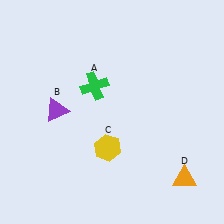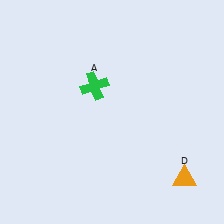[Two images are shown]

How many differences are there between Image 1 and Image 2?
There are 2 differences between the two images.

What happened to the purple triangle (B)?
The purple triangle (B) was removed in Image 2. It was in the top-left area of Image 1.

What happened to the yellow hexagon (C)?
The yellow hexagon (C) was removed in Image 2. It was in the bottom-left area of Image 1.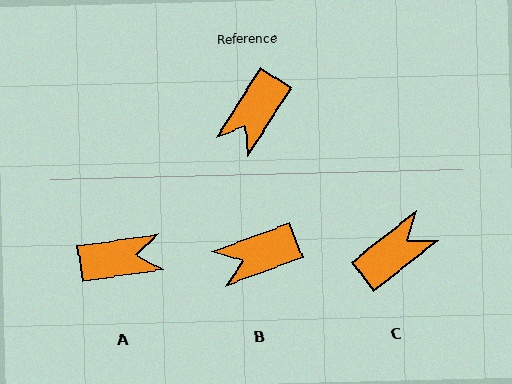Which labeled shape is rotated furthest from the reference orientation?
C, about 161 degrees away.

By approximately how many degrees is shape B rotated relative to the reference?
Approximately 36 degrees clockwise.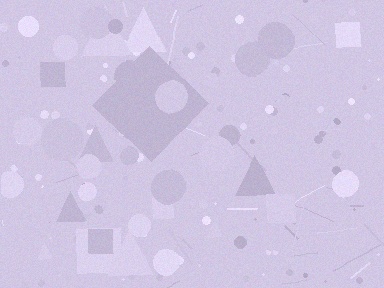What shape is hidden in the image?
A diamond is hidden in the image.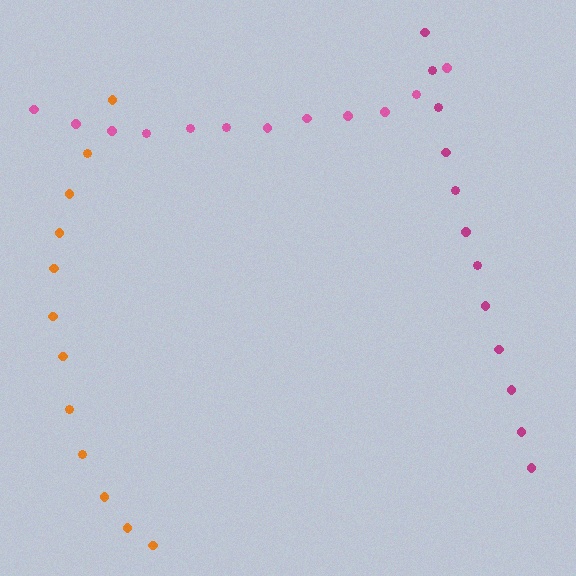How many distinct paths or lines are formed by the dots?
There are 3 distinct paths.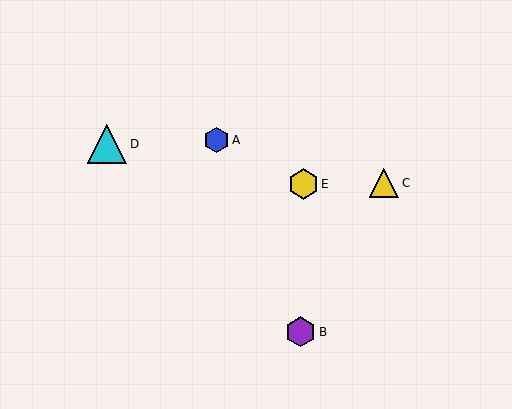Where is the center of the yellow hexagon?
The center of the yellow hexagon is at (303, 184).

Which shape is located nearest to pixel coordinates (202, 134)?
The blue hexagon (labeled A) at (216, 140) is nearest to that location.